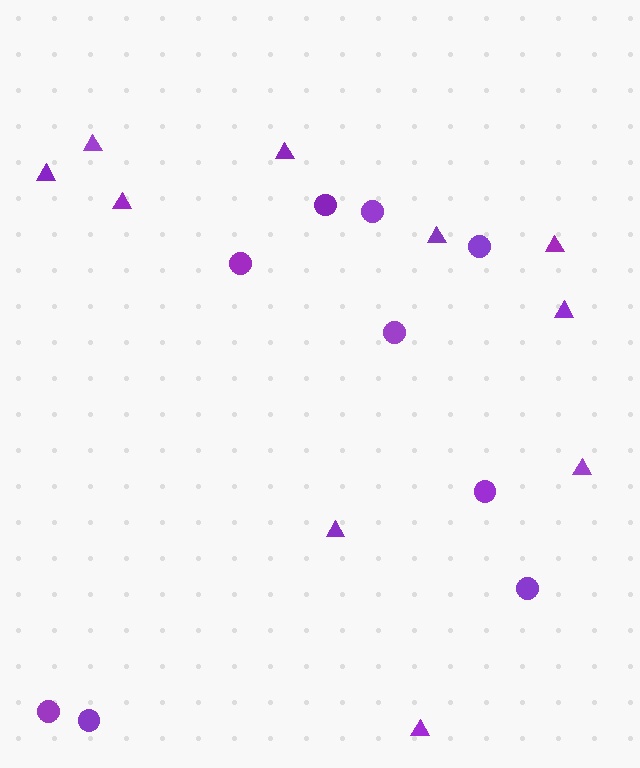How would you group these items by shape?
There are 2 groups: one group of circles (9) and one group of triangles (10).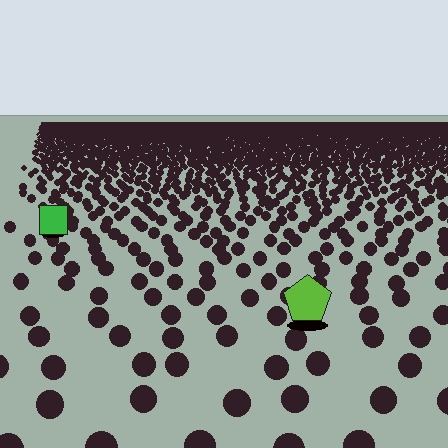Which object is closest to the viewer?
The lime pentagon is closest. The texture marks near it are larger and more spread out.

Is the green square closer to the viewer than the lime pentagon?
No. The lime pentagon is closer — you can tell from the texture gradient: the ground texture is coarser near it.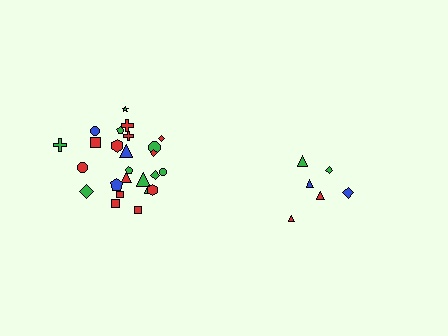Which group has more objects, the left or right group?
The left group.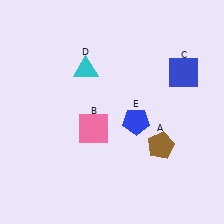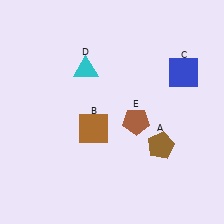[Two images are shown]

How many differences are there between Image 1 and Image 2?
There are 2 differences between the two images.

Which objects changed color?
B changed from pink to brown. E changed from blue to brown.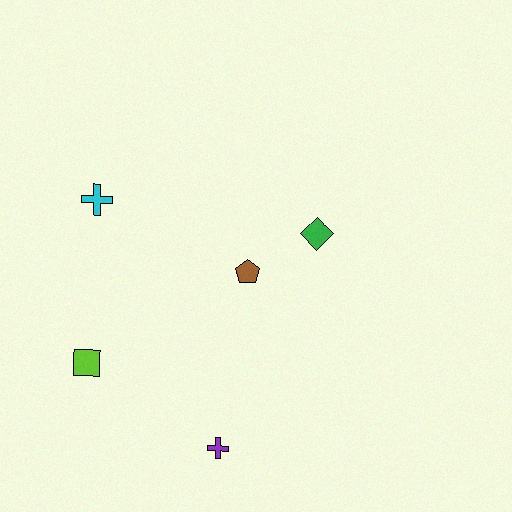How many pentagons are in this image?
There is 1 pentagon.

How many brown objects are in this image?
There is 1 brown object.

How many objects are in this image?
There are 5 objects.